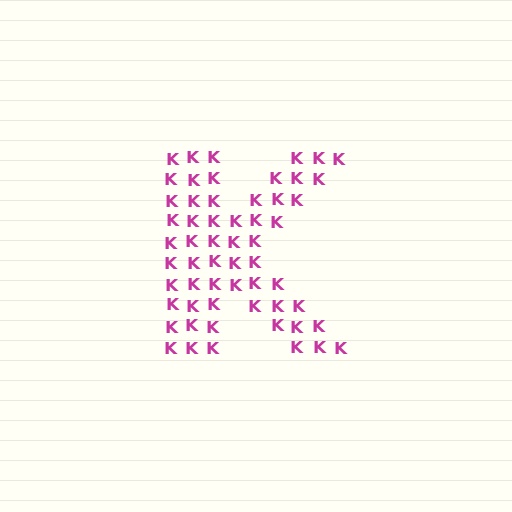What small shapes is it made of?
It is made of small letter K's.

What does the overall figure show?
The overall figure shows the letter K.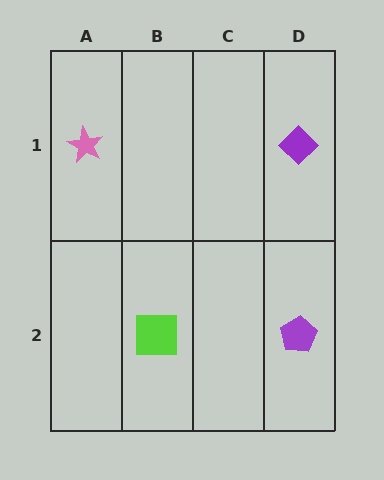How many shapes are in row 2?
2 shapes.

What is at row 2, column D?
A purple pentagon.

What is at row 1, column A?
A pink star.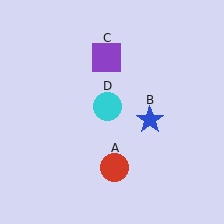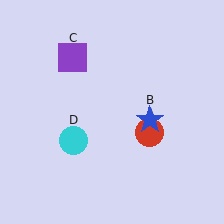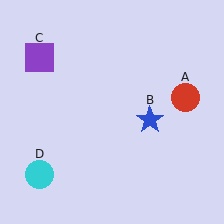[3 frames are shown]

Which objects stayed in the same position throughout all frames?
Blue star (object B) remained stationary.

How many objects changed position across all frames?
3 objects changed position: red circle (object A), purple square (object C), cyan circle (object D).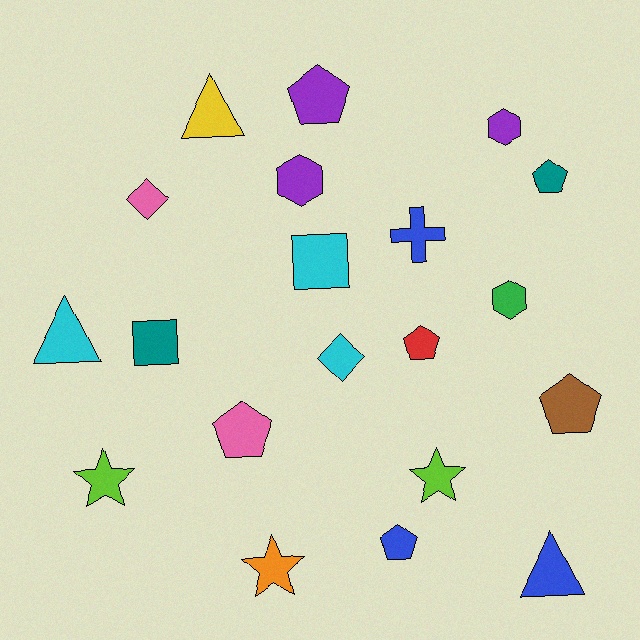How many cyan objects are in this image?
There are 3 cyan objects.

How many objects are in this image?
There are 20 objects.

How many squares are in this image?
There are 2 squares.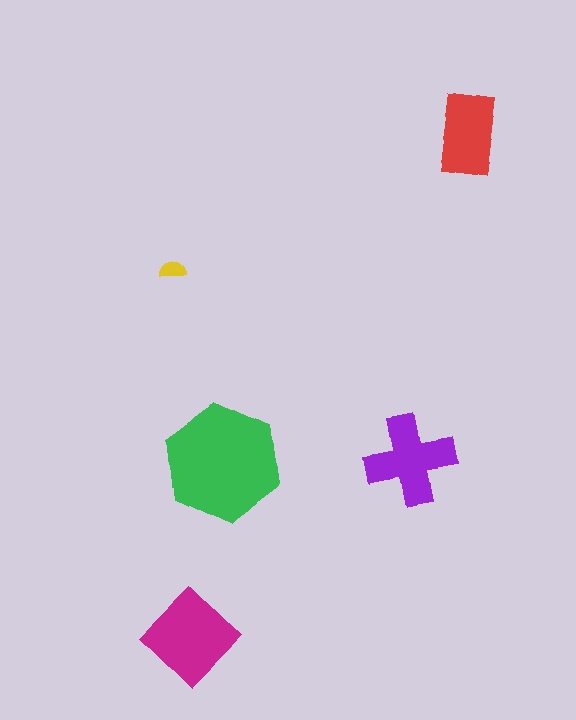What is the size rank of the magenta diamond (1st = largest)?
2nd.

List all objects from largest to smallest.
The green hexagon, the magenta diamond, the purple cross, the red rectangle, the yellow semicircle.